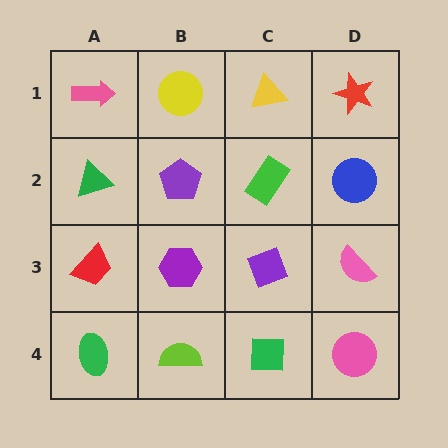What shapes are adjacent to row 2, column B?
A yellow circle (row 1, column B), a purple hexagon (row 3, column B), a green triangle (row 2, column A), a green rectangle (row 2, column C).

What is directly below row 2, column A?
A red trapezoid.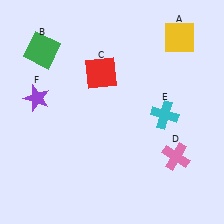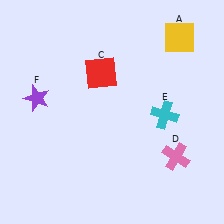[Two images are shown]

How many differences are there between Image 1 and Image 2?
There is 1 difference between the two images.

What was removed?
The green square (B) was removed in Image 2.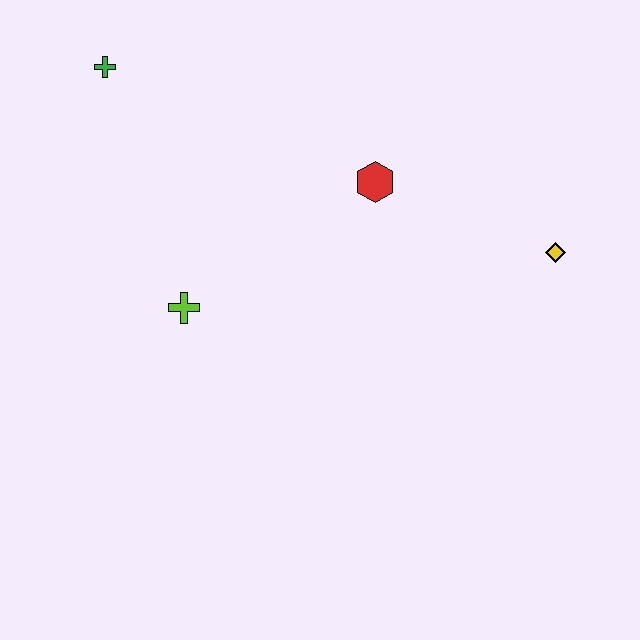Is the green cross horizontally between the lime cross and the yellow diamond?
No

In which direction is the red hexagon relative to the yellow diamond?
The red hexagon is to the left of the yellow diamond.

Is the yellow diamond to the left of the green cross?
No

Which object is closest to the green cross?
The lime cross is closest to the green cross.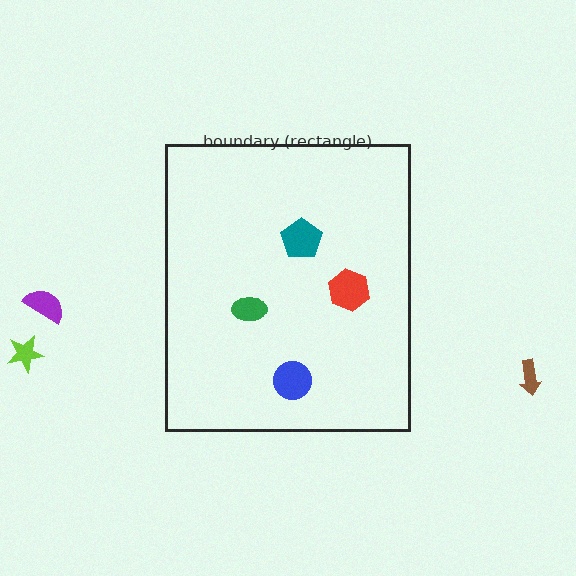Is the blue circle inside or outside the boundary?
Inside.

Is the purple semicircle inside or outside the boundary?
Outside.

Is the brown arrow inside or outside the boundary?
Outside.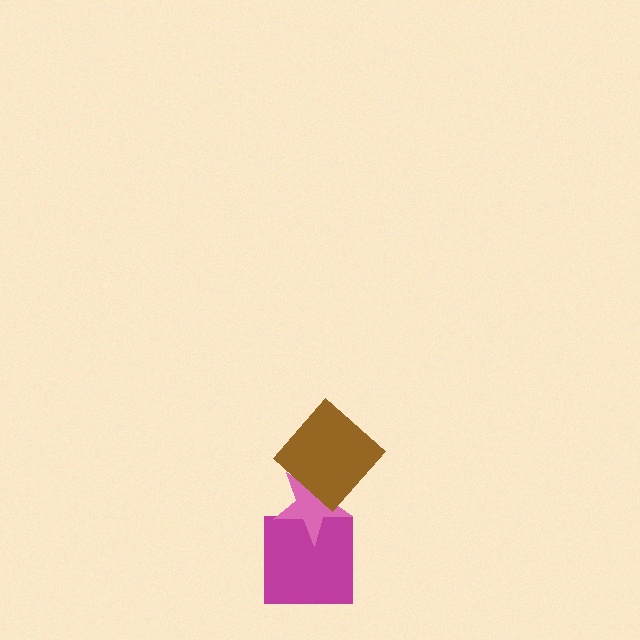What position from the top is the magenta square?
The magenta square is 3rd from the top.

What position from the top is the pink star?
The pink star is 2nd from the top.